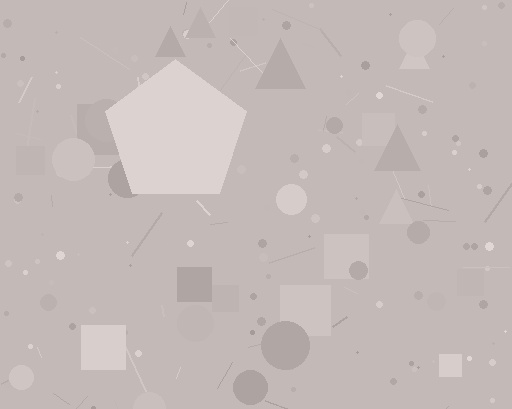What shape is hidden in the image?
A pentagon is hidden in the image.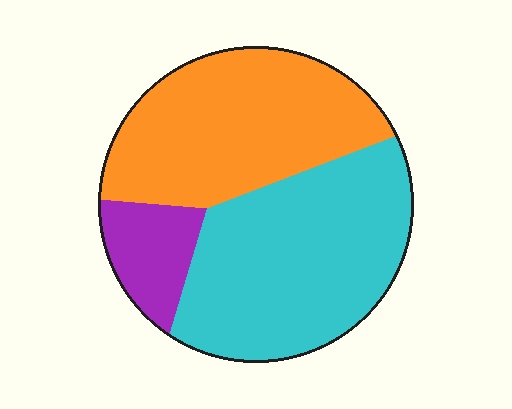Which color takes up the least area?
Purple, at roughly 10%.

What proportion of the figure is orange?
Orange takes up about two fifths (2/5) of the figure.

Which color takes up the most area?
Cyan, at roughly 45%.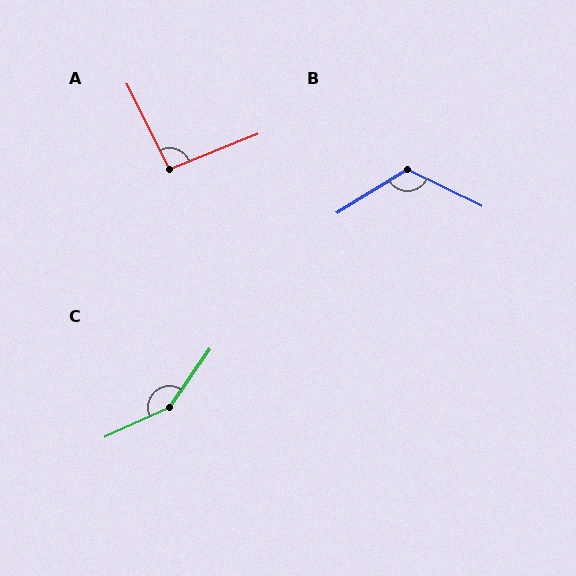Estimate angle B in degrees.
Approximately 122 degrees.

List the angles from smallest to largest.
A (94°), B (122°), C (149°).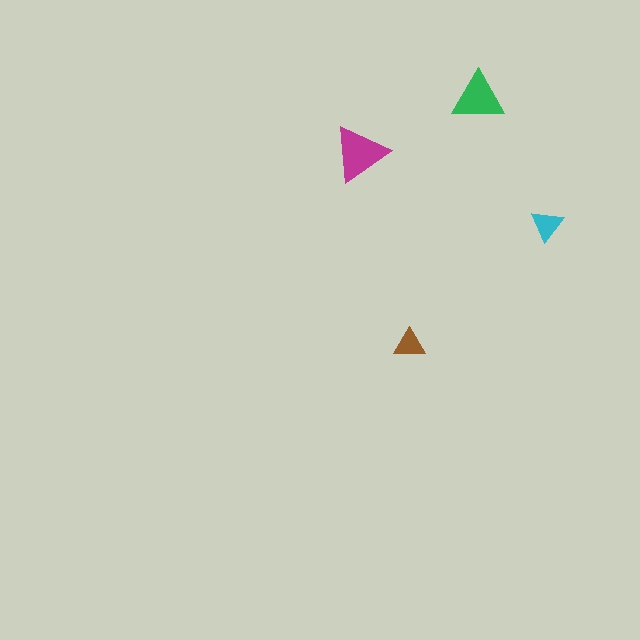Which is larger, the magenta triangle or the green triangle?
The magenta one.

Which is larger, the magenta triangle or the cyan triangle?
The magenta one.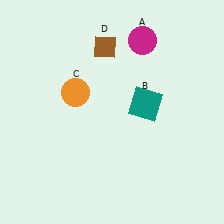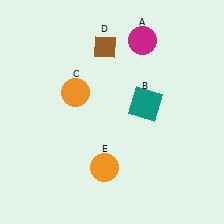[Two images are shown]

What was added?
An orange circle (E) was added in Image 2.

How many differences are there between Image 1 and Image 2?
There is 1 difference between the two images.